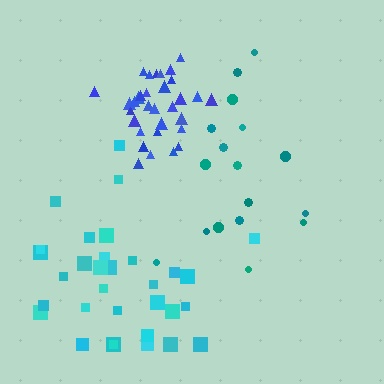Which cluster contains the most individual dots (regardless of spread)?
Cyan (33).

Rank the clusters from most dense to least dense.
blue, cyan, teal.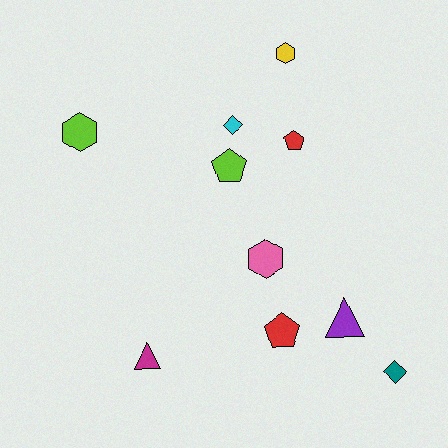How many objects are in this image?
There are 10 objects.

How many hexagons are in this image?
There are 3 hexagons.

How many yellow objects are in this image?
There is 1 yellow object.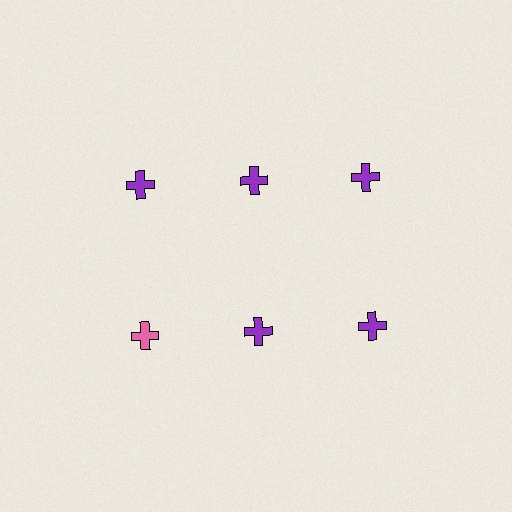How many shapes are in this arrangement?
There are 6 shapes arranged in a grid pattern.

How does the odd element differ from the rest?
It has a different color: pink instead of purple.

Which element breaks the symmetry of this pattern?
The pink cross in the second row, leftmost column breaks the symmetry. All other shapes are purple crosses.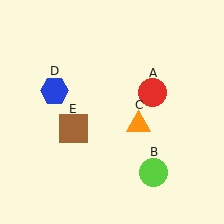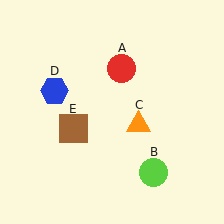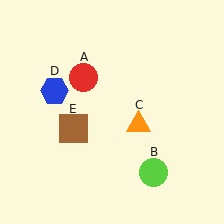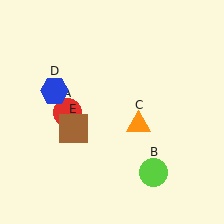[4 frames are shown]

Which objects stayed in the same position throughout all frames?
Lime circle (object B) and orange triangle (object C) and blue hexagon (object D) and brown square (object E) remained stationary.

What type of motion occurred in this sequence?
The red circle (object A) rotated counterclockwise around the center of the scene.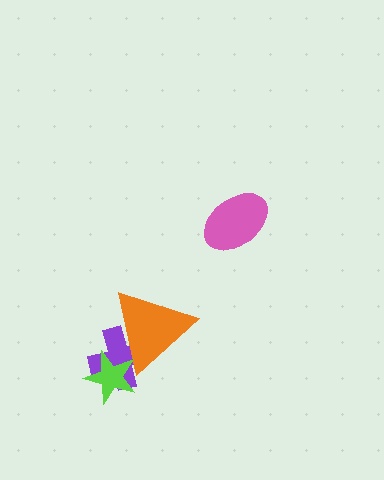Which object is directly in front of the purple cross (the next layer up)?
The orange triangle is directly in front of the purple cross.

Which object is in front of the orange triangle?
The lime star is in front of the orange triangle.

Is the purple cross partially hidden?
Yes, it is partially covered by another shape.